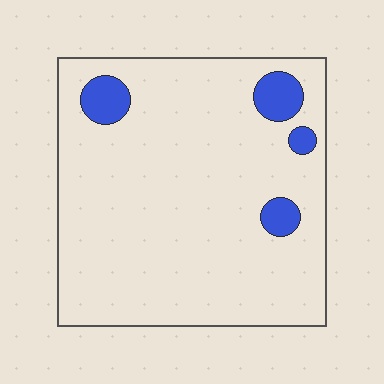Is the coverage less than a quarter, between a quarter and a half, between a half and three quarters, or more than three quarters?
Less than a quarter.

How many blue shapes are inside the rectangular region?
4.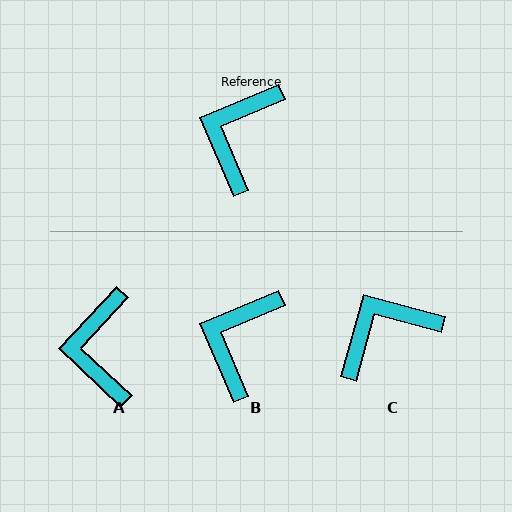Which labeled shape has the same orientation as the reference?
B.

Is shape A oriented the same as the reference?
No, it is off by about 24 degrees.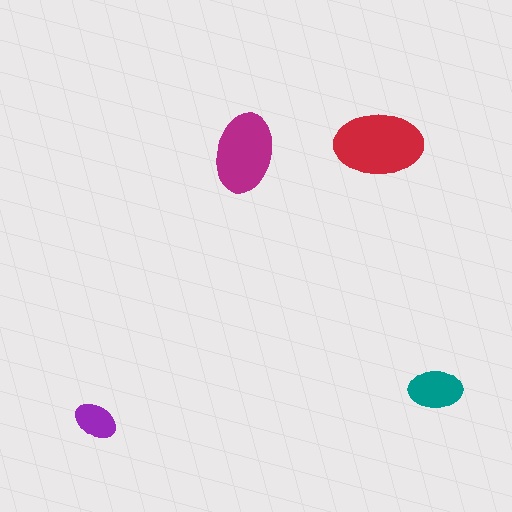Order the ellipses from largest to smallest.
the red one, the magenta one, the teal one, the purple one.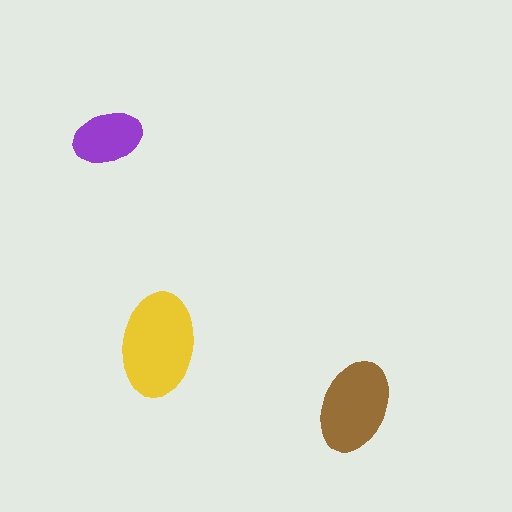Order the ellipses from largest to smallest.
the yellow one, the brown one, the purple one.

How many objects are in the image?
There are 3 objects in the image.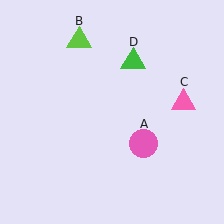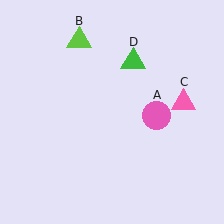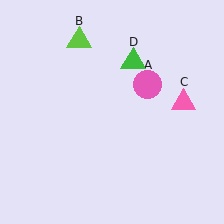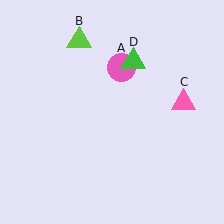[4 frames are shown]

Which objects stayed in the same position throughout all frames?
Lime triangle (object B) and pink triangle (object C) and green triangle (object D) remained stationary.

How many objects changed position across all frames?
1 object changed position: pink circle (object A).